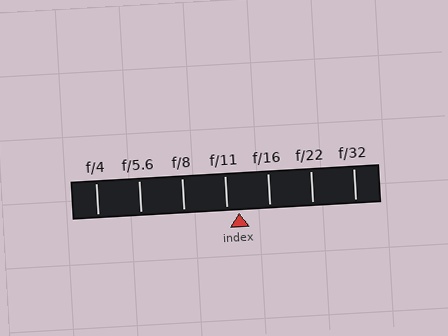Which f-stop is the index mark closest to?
The index mark is closest to f/11.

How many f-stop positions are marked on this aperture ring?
There are 7 f-stop positions marked.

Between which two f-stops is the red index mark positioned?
The index mark is between f/11 and f/16.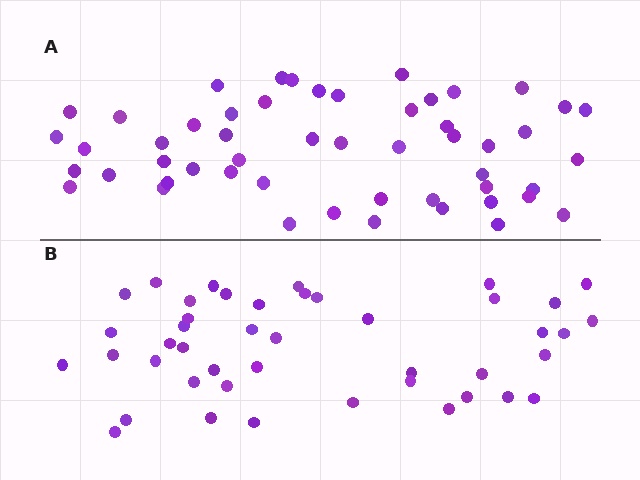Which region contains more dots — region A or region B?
Region A (the top region) has more dots.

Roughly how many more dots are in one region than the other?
Region A has roughly 8 or so more dots than region B.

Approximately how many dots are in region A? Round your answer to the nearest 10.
About 50 dots. (The exact count is 52, which rounds to 50.)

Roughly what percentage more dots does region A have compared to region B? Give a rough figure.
About 20% more.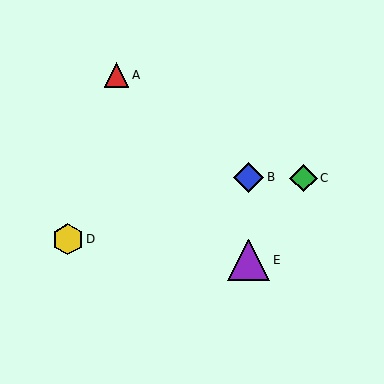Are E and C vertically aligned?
No, E is at x≈249 and C is at x≈304.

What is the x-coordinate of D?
Object D is at x≈68.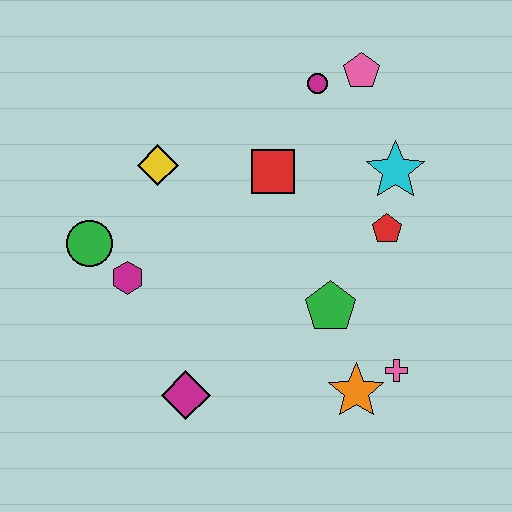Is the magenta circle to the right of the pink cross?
No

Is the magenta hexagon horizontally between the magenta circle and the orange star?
No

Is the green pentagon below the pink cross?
No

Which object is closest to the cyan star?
The red pentagon is closest to the cyan star.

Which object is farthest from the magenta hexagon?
The pink pentagon is farthest from the magenta hexagon.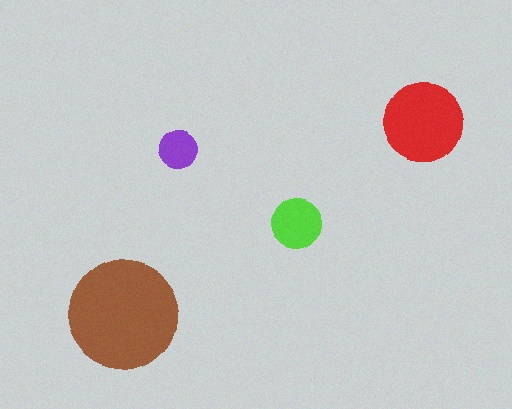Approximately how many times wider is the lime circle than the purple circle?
About 1.5 times wider.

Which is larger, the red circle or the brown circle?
The brown one.